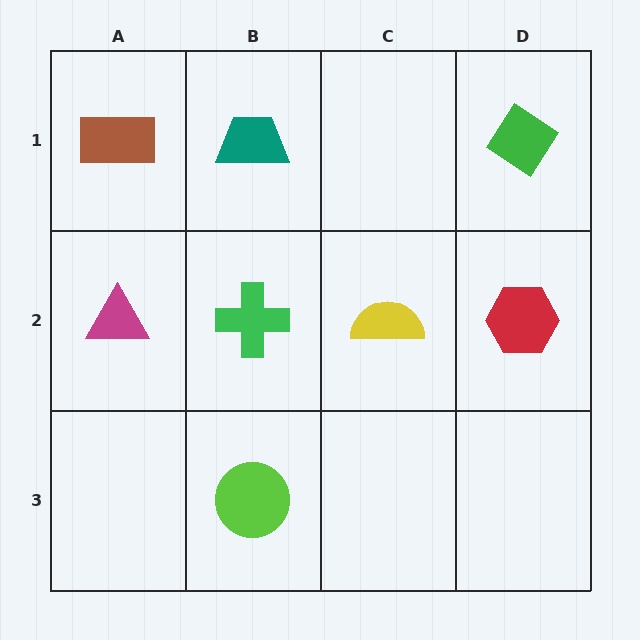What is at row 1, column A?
A brown rectangle.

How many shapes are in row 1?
3 shapes.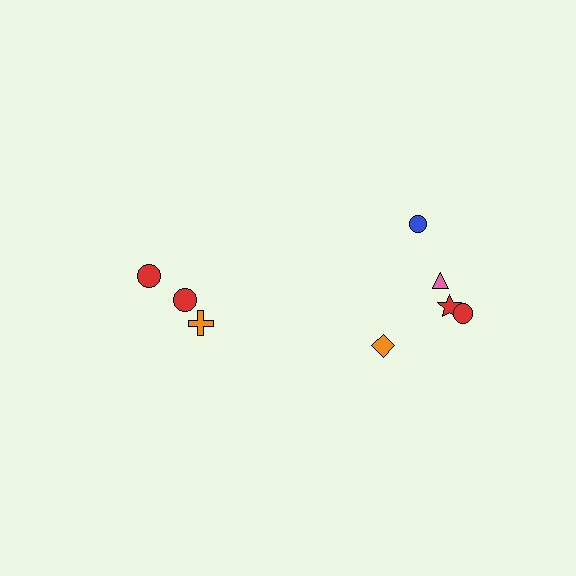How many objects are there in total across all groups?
There are 8 objects.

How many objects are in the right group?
There are 5 objects.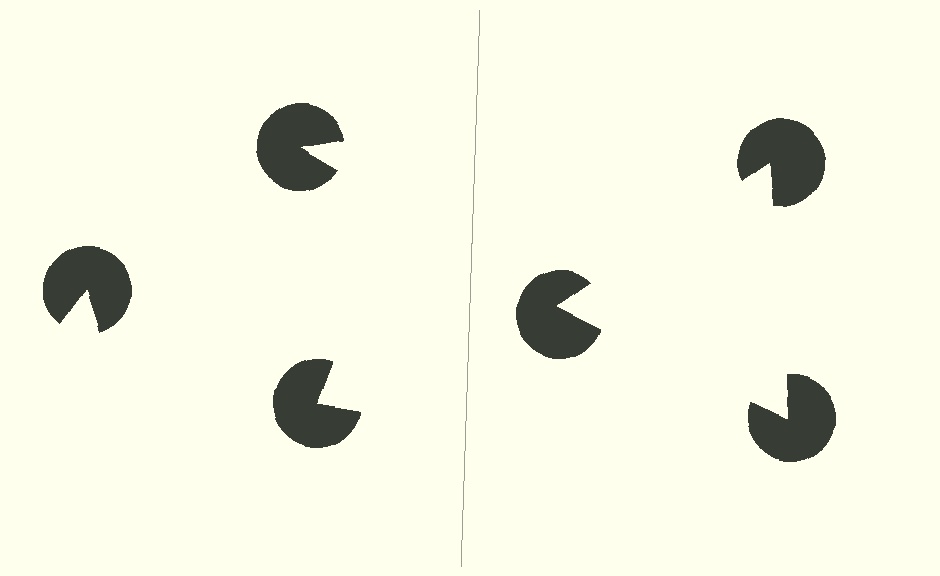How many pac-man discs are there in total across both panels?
6 — 3 on each side.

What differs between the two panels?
The pac-man discs are positioned identically on both sides; only the wedge orientations differ. On the right they align to a triangle; on the left they are misaligned.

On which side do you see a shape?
An illusory triangle appears on the right side. On the left side the wedge cuts are rotated, so no coherent shape forms.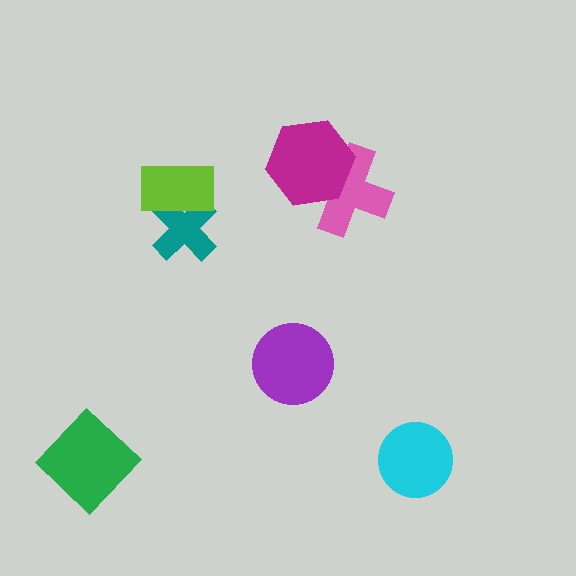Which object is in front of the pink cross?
The magenta hexagon is in front of the pink cross.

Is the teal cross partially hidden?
Yes, it is partially covered by another shape.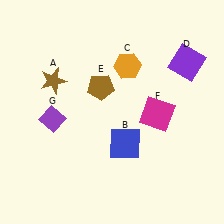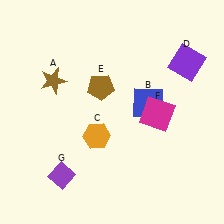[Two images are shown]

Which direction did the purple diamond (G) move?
The purple diamond (G) moved down.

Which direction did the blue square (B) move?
The blue square (B) moved up.